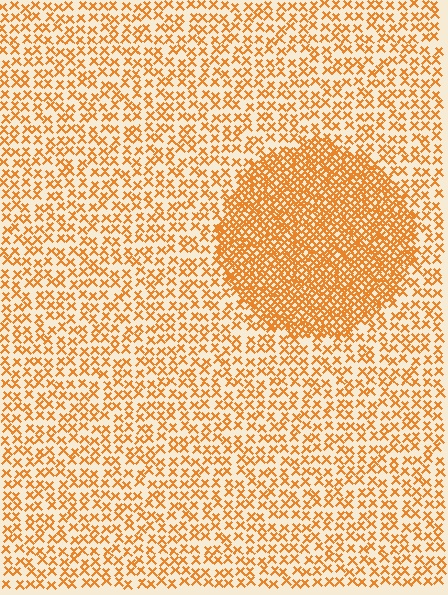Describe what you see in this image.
The image contains small orange elements arranged at two different densities. A circle-shaped region is visible where the elements are more densely packed than the surrounding area.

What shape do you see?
I see a circle.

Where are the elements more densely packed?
The elements are more densely packed inside the circle boundary.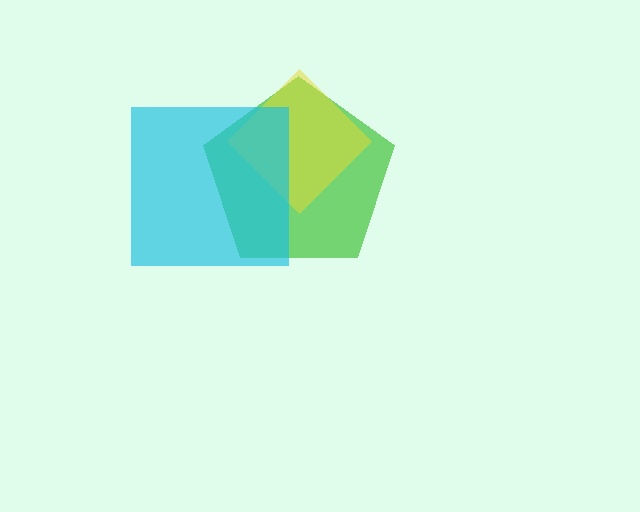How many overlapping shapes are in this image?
There are 3 overlapping shapes in the image.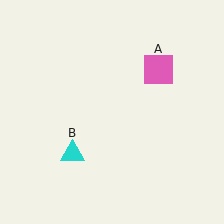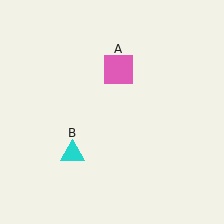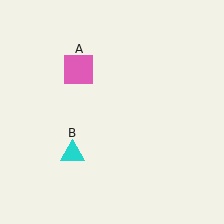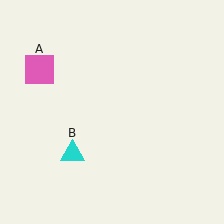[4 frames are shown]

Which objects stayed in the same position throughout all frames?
Cyan triangle (object B) remained stationary.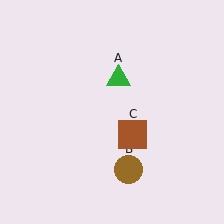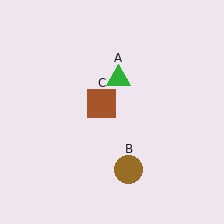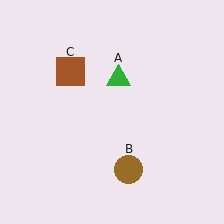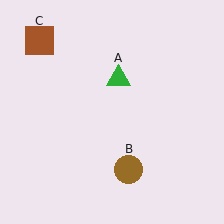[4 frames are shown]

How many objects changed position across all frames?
1 object changed position: brown square (object C).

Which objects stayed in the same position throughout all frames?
Green triangle (object A) and brown circle (object B) remained stationary.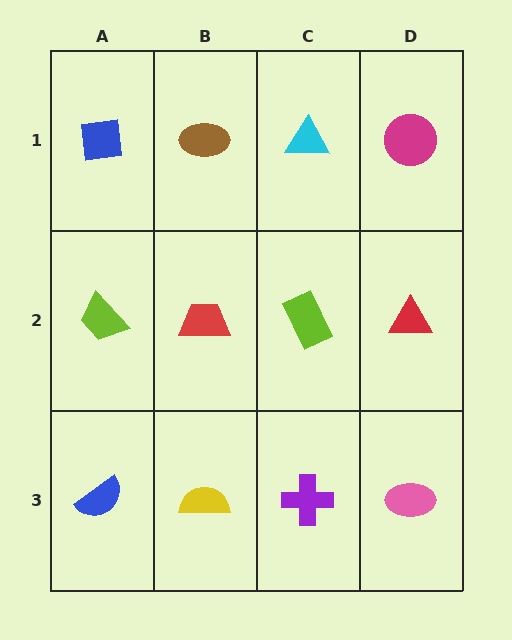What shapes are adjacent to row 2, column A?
A blue square (row 1, column A), a blue semicircle (row 3, column A), a red trapezoid (row 2, column B).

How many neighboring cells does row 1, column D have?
2.